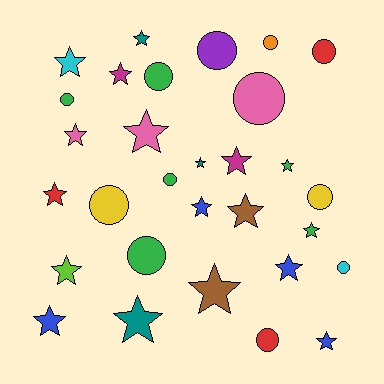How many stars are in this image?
There are 18 stars.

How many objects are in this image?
There are 30 objects.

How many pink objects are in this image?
There are 3 pink objects.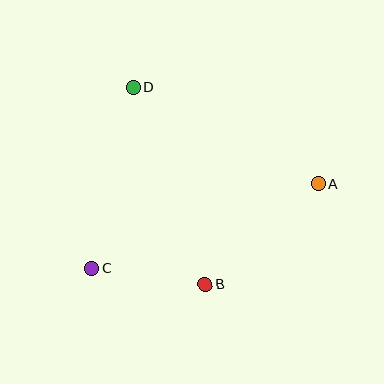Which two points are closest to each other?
Points B and C are closest to each other.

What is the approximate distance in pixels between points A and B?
The distance between A and B is approximately 151 pixels.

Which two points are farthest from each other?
Points A and C are farthest from each other.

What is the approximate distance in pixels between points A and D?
The distance between A and D is approximately 208 pixels.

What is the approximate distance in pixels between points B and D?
The distance between B and D is approximately 210 pixels.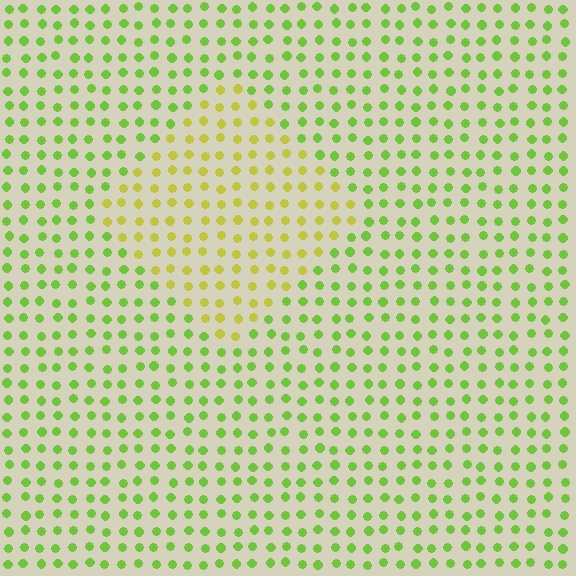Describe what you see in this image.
The image is filled with small lime elements in a uniform arrangement. A diamond-shaped region is visible where the elements are tinted to a slightly different hue, forming a subtle color boundary.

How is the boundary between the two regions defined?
The boundary is defined purely by a slight shift in hue (about 37 degrees). Spacing, size, and orientation are identical on both sides.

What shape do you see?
I see a diamond.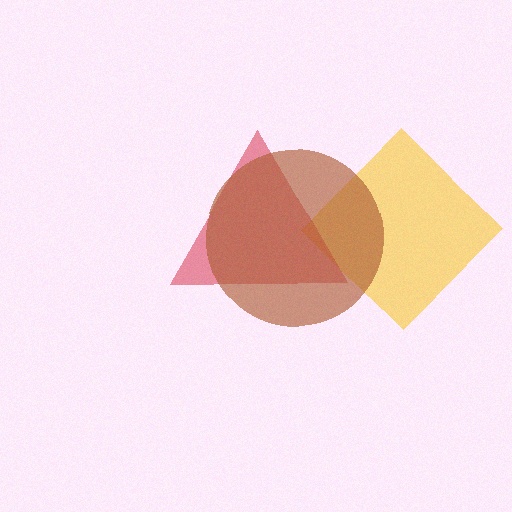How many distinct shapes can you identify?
There are 3 distinct shapes: a yellow diamond, a red triangle, a brown circle.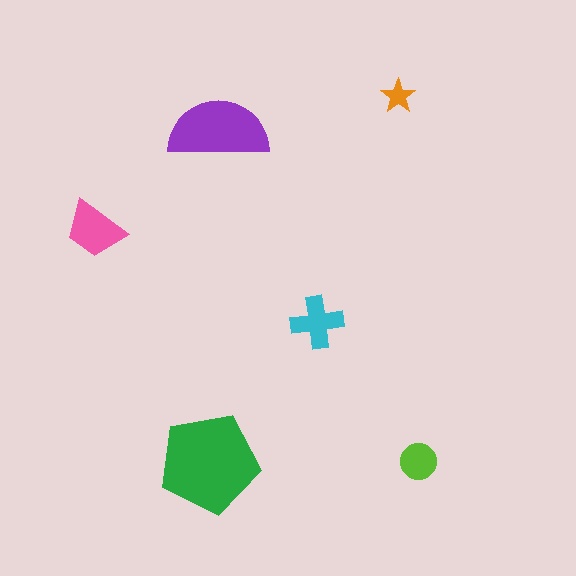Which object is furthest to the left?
The pink trapezoid is leftmost.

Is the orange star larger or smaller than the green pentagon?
Smaller.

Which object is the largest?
The green pentagon.